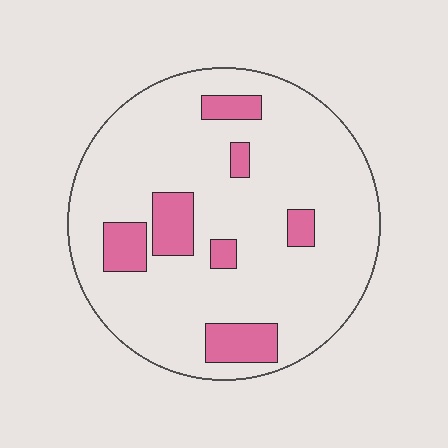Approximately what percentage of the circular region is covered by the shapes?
Approximately 15%.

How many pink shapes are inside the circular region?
7.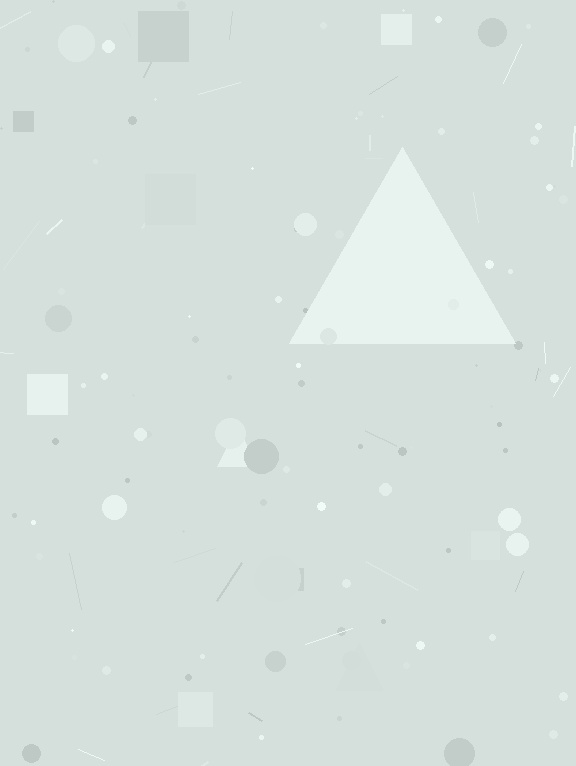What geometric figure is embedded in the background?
A triangle is embedded in the background.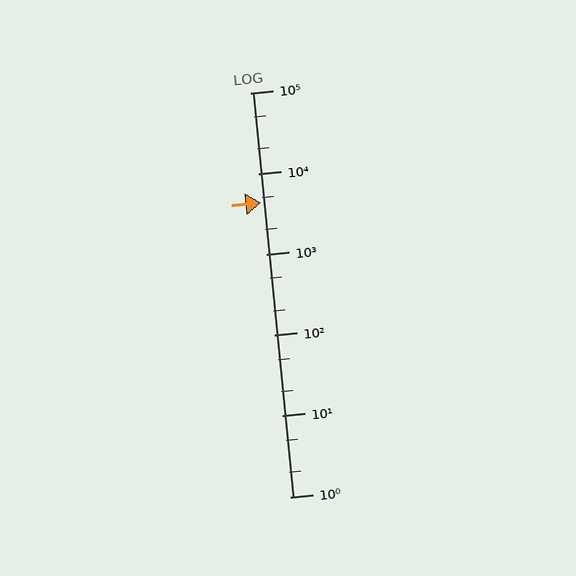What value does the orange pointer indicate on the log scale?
The pointer indicates approximately 4400.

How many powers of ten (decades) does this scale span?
The scale spans 5 decades, from 1 to 100000.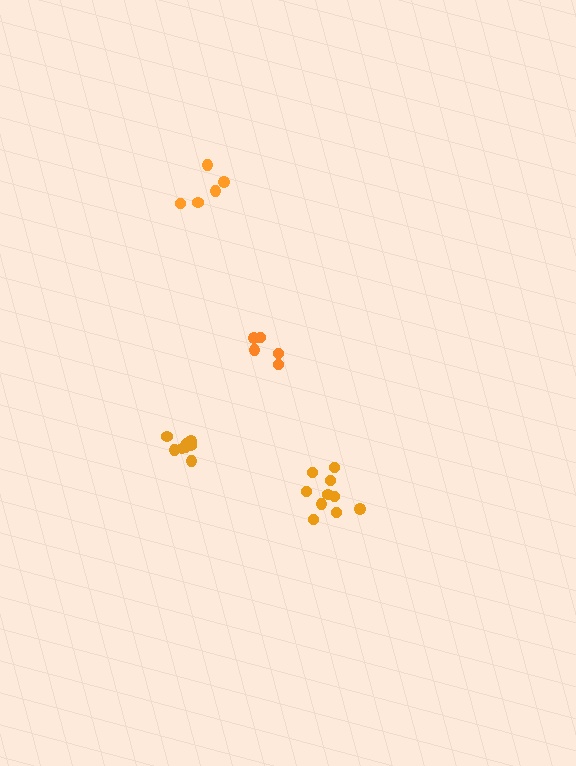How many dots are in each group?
Group 1: 10 dots, Group 2: 5 dots, Group 3: 5 dots, Group 4: 9 dots (29 total).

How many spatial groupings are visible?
There are 4 spatial groupings.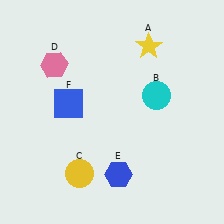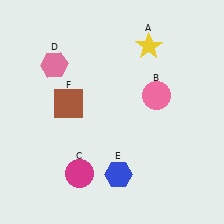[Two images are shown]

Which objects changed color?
B changed from cyan to pink. C changed from yellow to magenta. F changed from blue to brown.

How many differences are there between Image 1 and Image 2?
There are 3 differences between the two images.